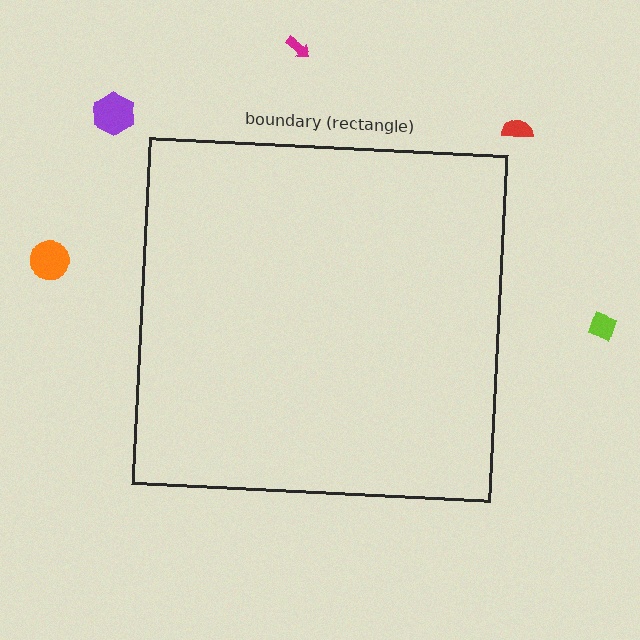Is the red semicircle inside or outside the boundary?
Outside.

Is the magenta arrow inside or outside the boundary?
Outside.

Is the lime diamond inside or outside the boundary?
Outside.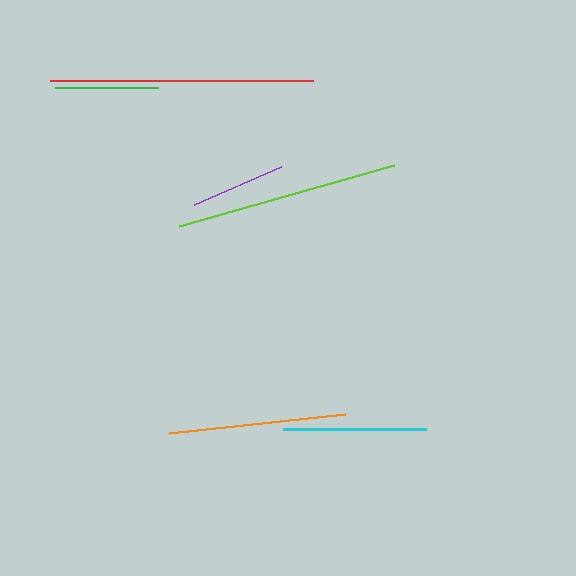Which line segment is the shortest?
The purple line is the shortest at approximately 95 pixels.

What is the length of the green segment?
The green segment is approximately 103 pixels long.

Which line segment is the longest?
The red line is the longest at approximately 262 pixels.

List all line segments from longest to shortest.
From longest to shortest: red, lime, orange, cyan, green, purple.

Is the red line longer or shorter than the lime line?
The red line is longer than the lime line.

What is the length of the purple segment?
The purple segment is approximately 95 pixels long.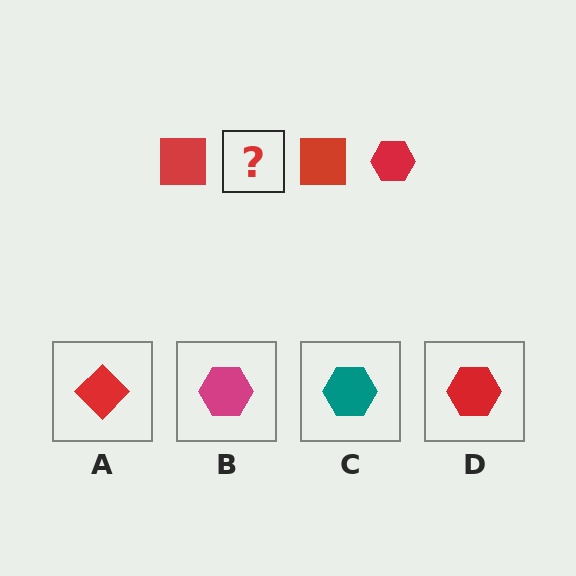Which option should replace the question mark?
Option D.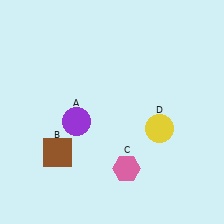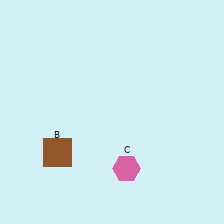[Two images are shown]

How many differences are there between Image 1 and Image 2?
There are 2 differences between the two images.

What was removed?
The purple circle (A), the yellow circle (D) were removed in Image 2.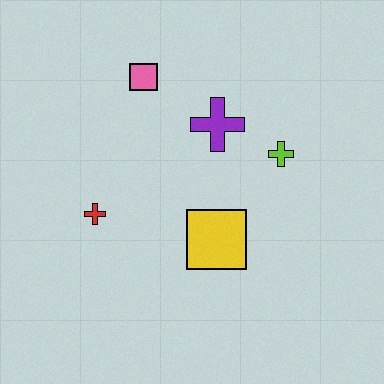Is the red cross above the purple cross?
No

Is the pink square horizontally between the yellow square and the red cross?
Yes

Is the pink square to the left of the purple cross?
Yes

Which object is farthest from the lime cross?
The red cross is farthest from the lime cross.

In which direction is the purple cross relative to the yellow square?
The purple cross is above the yellow square.